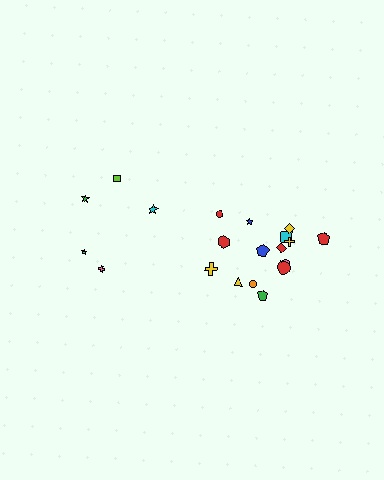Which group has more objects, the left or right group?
The right group.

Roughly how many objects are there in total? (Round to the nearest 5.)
Roughly 20 objects in total.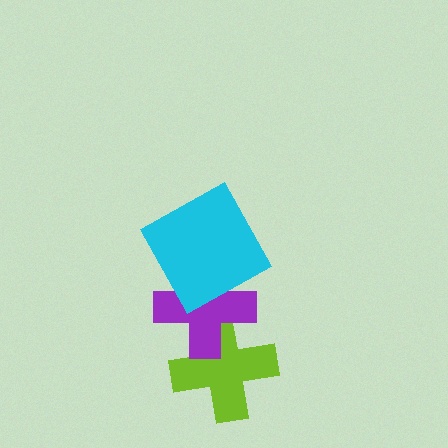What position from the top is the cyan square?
The cyan square is 1st from the top.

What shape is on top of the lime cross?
The purple cross is on top of the lime cross.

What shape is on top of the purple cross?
The cyan square is on top of the purple cross.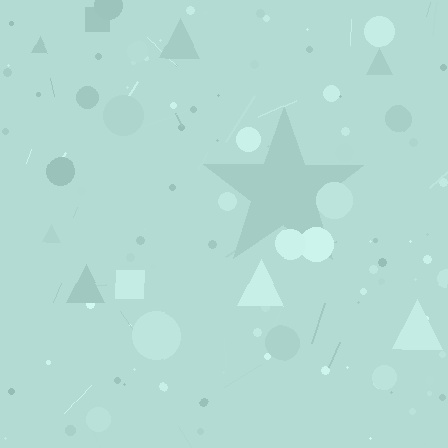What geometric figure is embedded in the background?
A star is embedded in the background.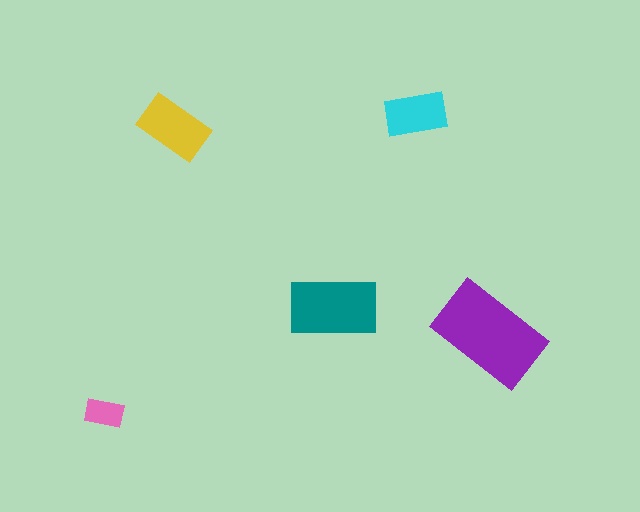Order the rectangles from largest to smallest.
the purple one, the teal one, the yellow one, the cyan one, the pink one.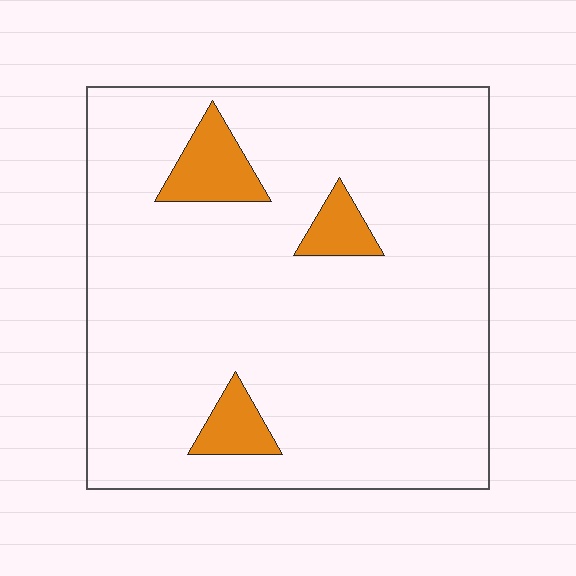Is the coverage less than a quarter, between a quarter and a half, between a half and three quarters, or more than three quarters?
Less than a quarter.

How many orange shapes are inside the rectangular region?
3.